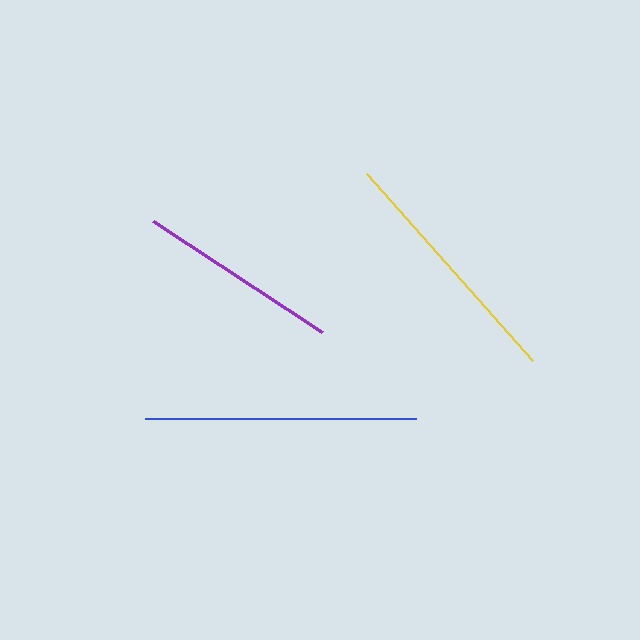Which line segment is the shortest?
The purple line is the shortest at approximately 202 pixels.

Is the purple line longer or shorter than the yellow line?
The yellow line is longer than the purple line.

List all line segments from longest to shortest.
From longest to shortest: blue, yellow, purple.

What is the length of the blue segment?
The blue segment is approximately 271 pixels long.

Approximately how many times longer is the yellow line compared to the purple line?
The yellow line is approximately 1.2 times the length of the purple line.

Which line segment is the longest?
The blue line is the longest at approximately 271 pixels.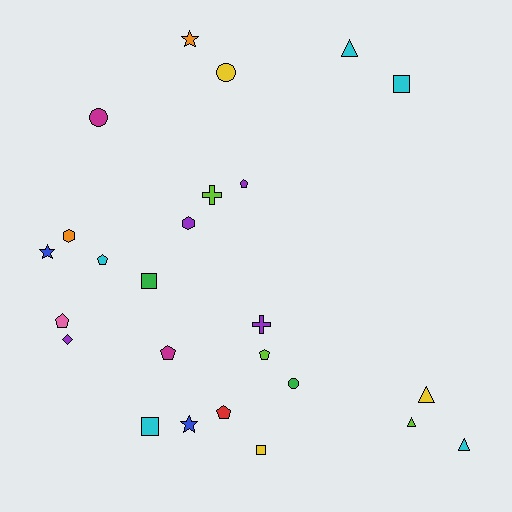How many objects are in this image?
There are 25 objects.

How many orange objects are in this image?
There are 2 orange objects.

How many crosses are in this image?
There are 2 crosses.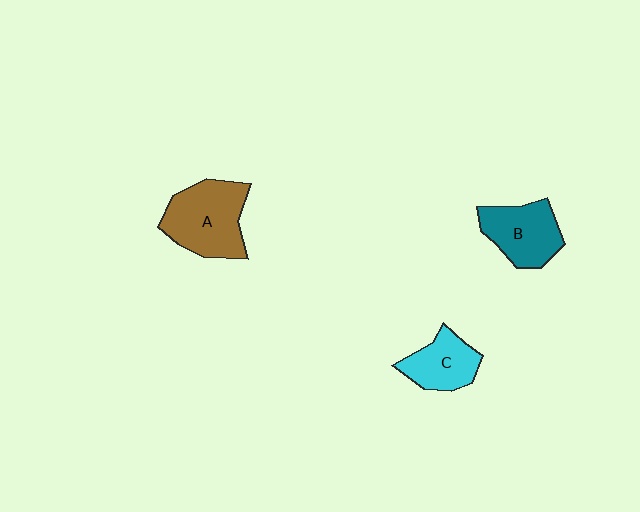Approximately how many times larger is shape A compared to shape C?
Approximately 1.6 times.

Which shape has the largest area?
Shape A (brown).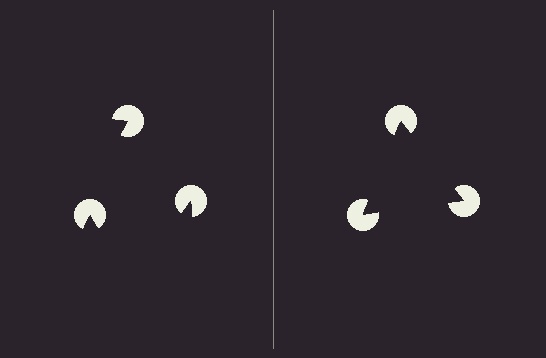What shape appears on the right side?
An illusory triangle.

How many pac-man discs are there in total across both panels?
6 — 3 on each side.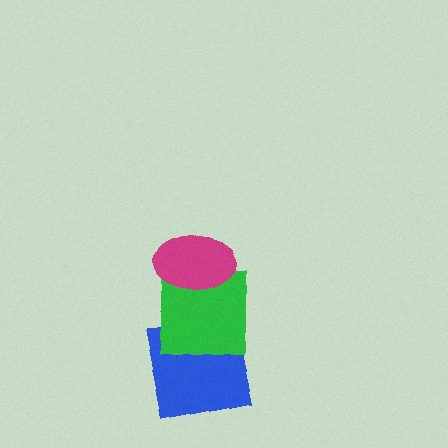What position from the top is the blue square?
The blue square is 3rd from the top.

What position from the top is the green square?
The green square is 2nd from the top.